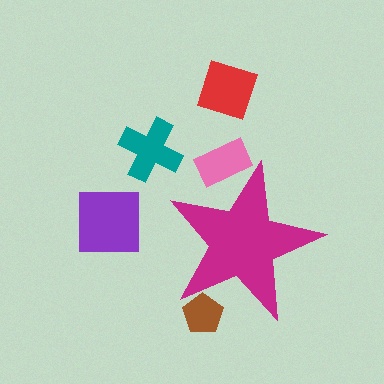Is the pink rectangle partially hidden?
Yes, the pink rectangle is partially hidden behind the magenta star.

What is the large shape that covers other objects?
A magenta star.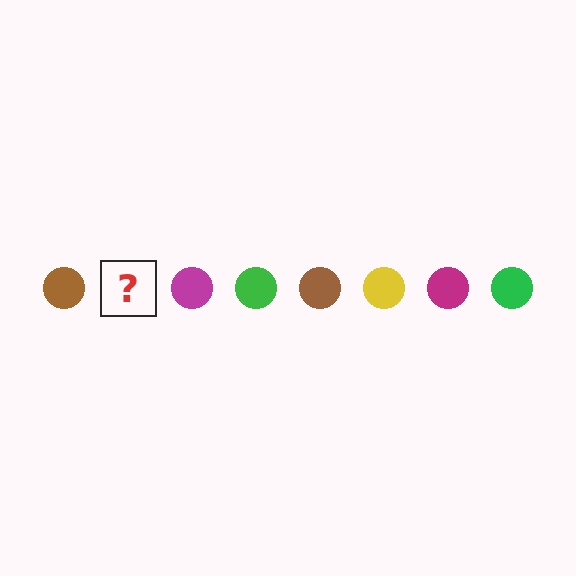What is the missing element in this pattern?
The missing element is a yellow circle.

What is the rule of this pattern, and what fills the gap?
The rule is that the pattern cycles through brown, yellow, magenta, green circles. The gap should be filled with a yellow circle.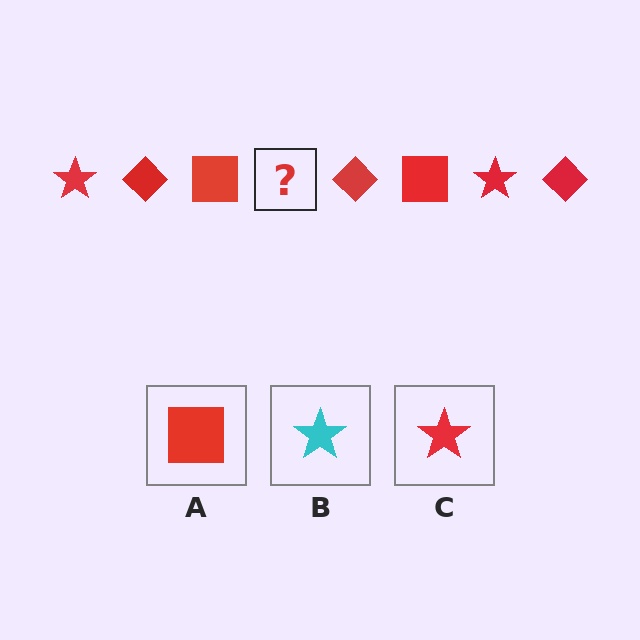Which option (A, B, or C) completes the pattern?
C.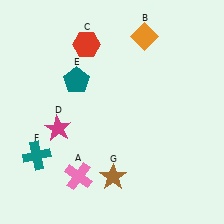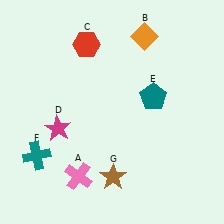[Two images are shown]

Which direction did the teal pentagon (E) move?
The teal pentagon (E) moved right.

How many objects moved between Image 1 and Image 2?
1 object moved between the two images.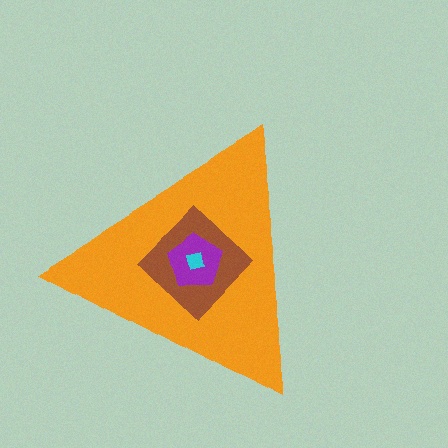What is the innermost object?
The cyan square.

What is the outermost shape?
The orange triangle.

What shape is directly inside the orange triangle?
The brown diamond.